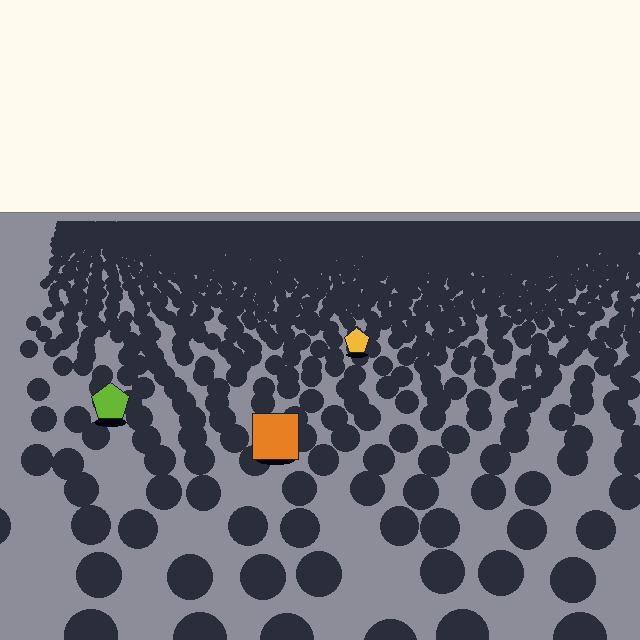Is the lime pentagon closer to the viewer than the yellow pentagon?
Yes. The lime pentagon is closer — you can tell from the texture gradient: the ground texture is coarser near it.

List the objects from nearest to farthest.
From nearest to farthest: the orange square, the lime pentagon, the yellow pentagon.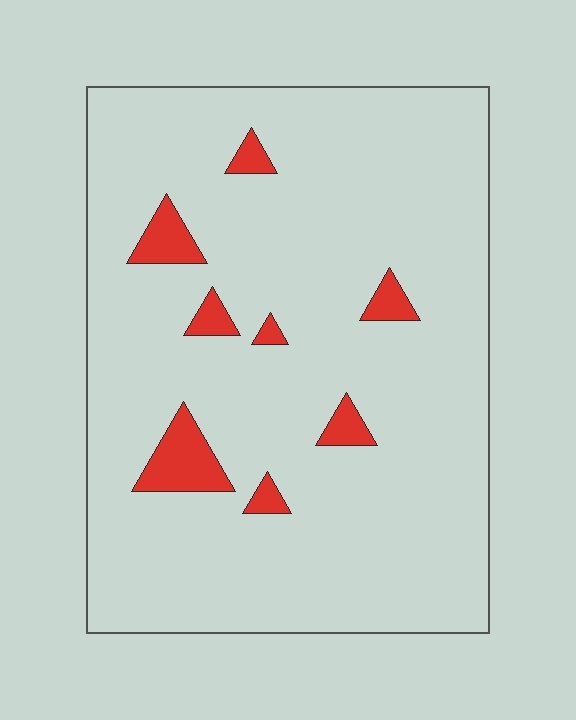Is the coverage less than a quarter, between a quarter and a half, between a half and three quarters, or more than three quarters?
Less than a quarter.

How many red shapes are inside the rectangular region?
8.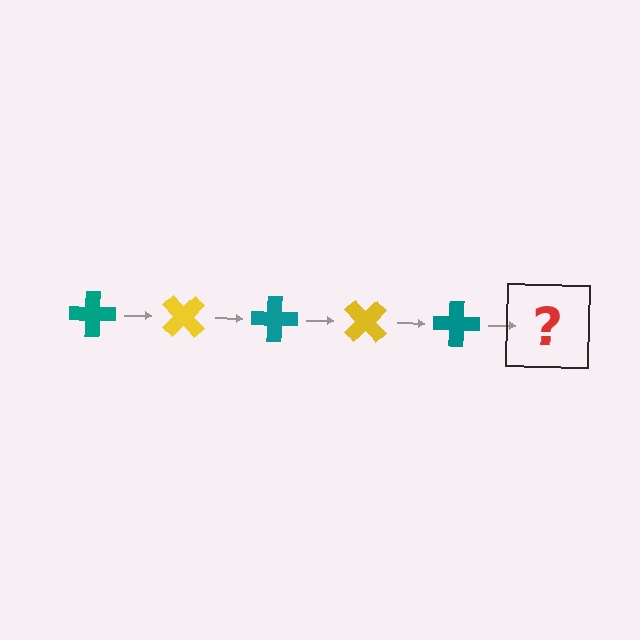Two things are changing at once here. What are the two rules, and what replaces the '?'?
The two rules are that it rotates 45 degrees each step and the color cycles through teal and yellow. The '?' should be a yellow cross, rotated 225 degrees from the start.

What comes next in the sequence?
The next element should be a yellow cross, rotated 225 degrees from the start.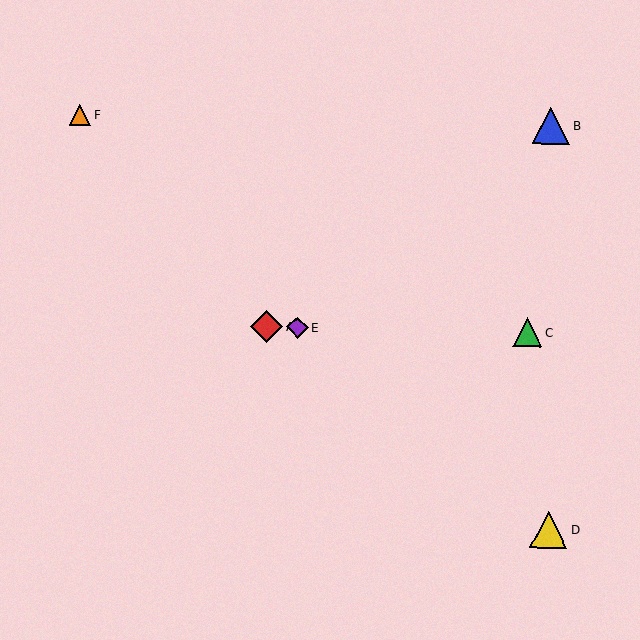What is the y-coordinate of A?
Object A is at y≈327.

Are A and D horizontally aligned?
No, A is at y≈327 and D is at y≈529.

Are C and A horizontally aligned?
Yes, both are at y≈332.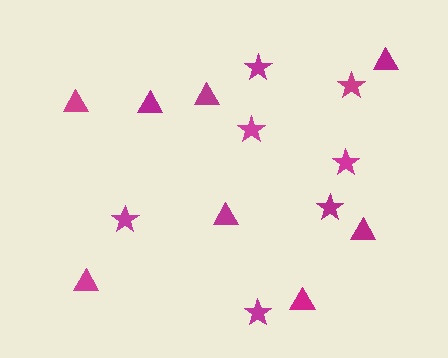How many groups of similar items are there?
There are 2 groups: one group of stars (7) and one group of triangles (8).